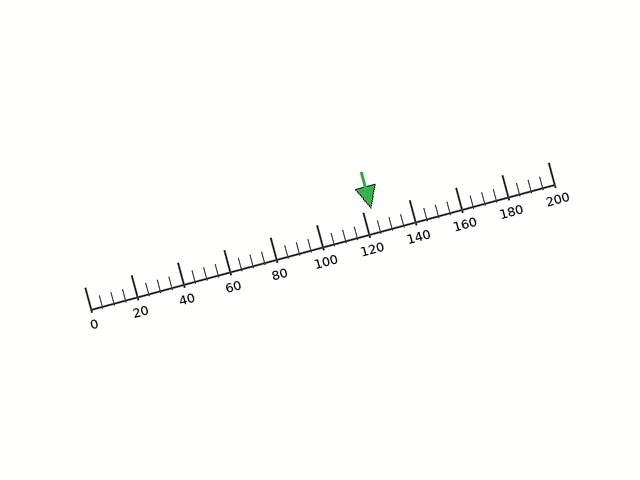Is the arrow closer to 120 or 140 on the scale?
The arrow is closer to 120.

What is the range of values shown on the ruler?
The ruler shows values from 0 to 200.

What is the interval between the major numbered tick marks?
The major tick marks are spaced 20 units apart.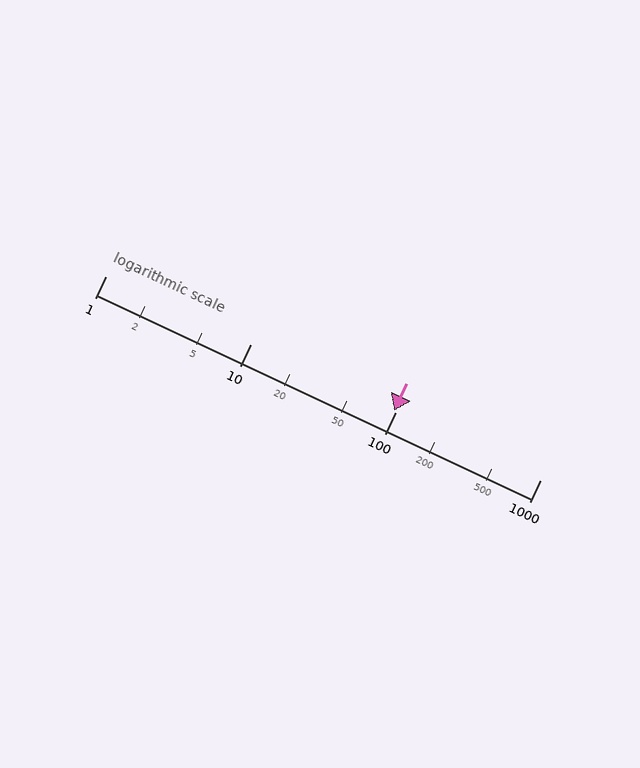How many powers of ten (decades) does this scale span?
The scale spans 3 decades, from 1 to 1000.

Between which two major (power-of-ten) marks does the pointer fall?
The pointer is between 10 and 100.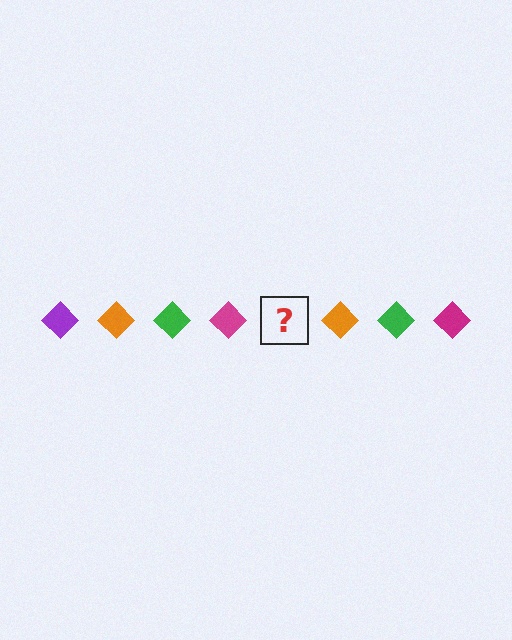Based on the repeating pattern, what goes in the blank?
The blank should be a purple diamond.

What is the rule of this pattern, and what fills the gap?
The rule is that the pattern cycles through purple, orange, green, magenta diamonds. The gap should be filled with a purple diamond.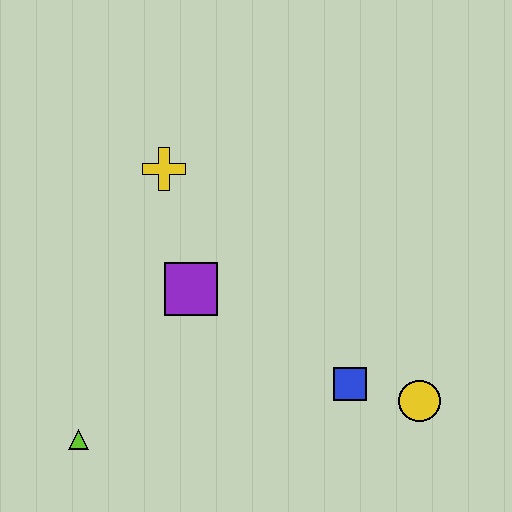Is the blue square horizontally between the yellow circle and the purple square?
Yes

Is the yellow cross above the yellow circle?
Yes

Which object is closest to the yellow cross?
The purple square is closest to the yellow cross.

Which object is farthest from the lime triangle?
The yellow circle is farthest from the lime triangle.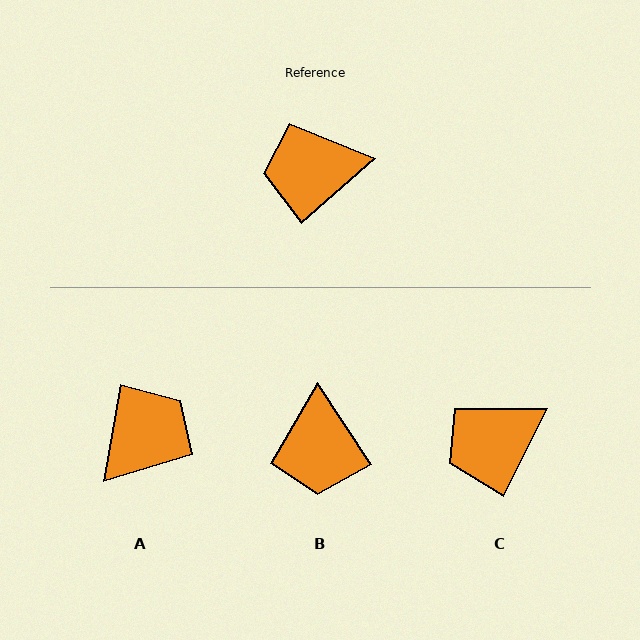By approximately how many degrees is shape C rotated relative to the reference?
Approximately 22 degrees counter-clockwise.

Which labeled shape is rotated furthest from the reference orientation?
A, about 141 degrees away.